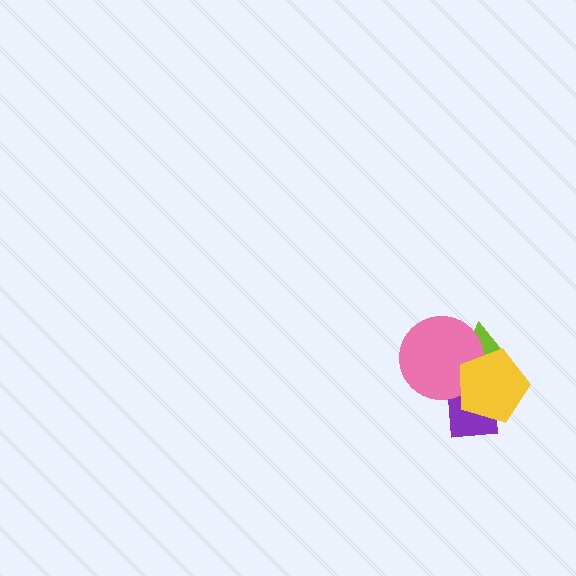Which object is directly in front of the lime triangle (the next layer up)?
The purple rectangle is directly in front of the lime triangle.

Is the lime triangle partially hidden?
Yes, it is partially covered by another shape.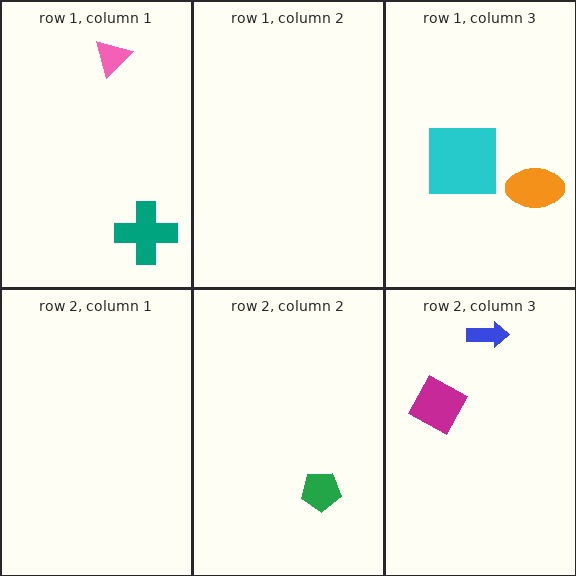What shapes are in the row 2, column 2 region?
The green pentagon.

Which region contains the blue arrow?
The row 2, column 3 region.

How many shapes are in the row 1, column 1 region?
2.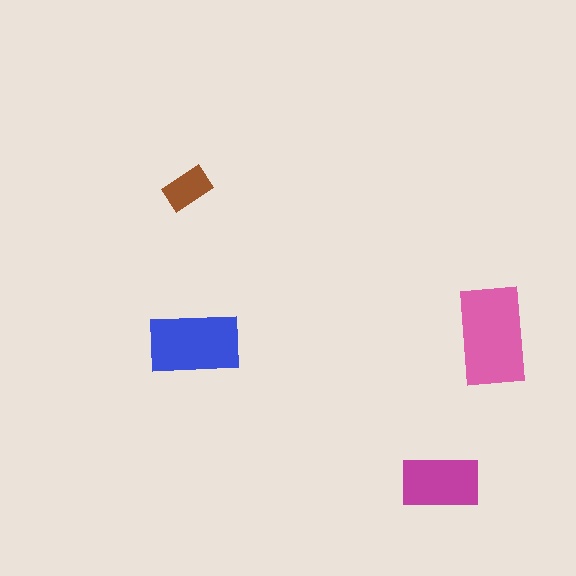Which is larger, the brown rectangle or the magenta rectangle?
The magenta one.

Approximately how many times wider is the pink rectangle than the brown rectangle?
About 2 times wider.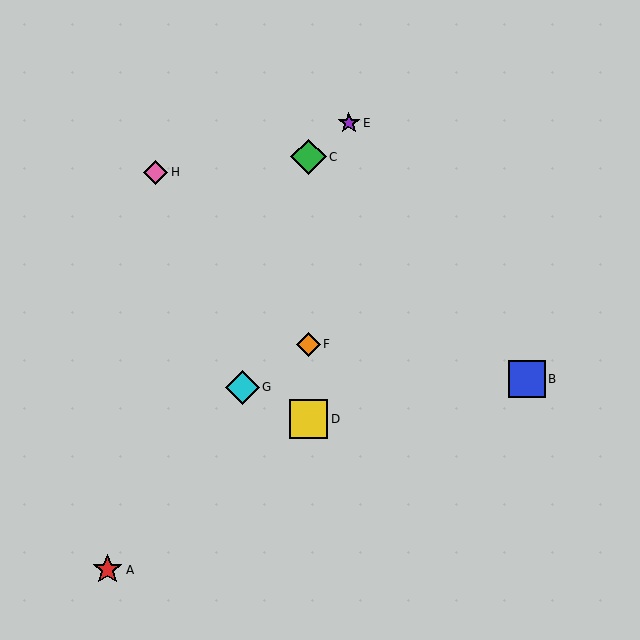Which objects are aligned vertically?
Objects C, D, F are aligned vertically.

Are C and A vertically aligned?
No, C is at x≈309 and A is at x≈107.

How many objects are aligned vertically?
3 objects (C, D, F) are aligned vertically.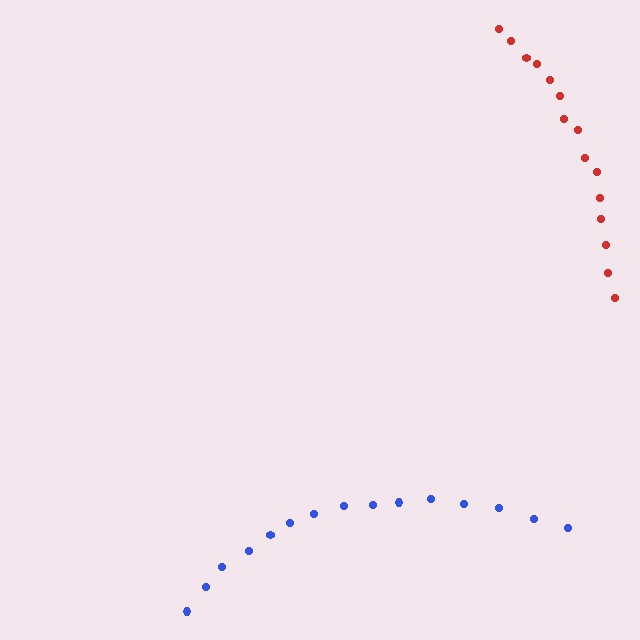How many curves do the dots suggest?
There are 2 distinct paths.